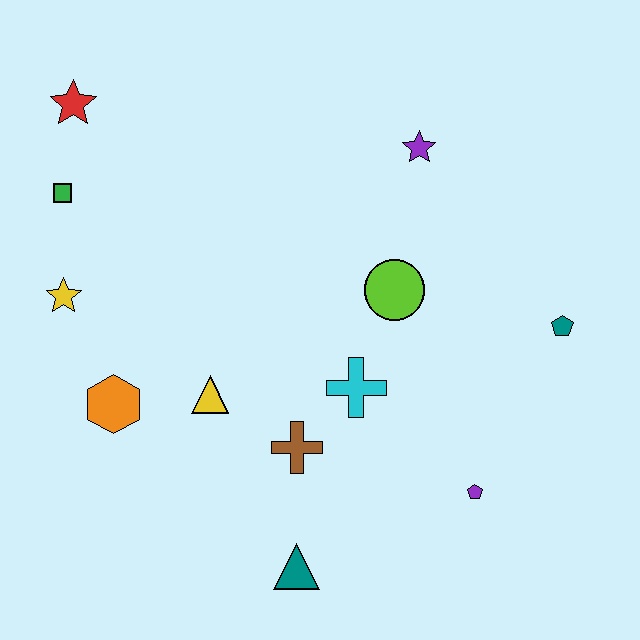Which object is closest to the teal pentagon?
The lime circle is closest to the teal pentagon.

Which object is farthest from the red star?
The purple pentagon is farthest from the red star.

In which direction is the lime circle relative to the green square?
The lime circle is to the right of the green square.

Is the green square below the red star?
Yes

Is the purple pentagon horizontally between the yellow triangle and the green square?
No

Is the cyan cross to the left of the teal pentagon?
Yes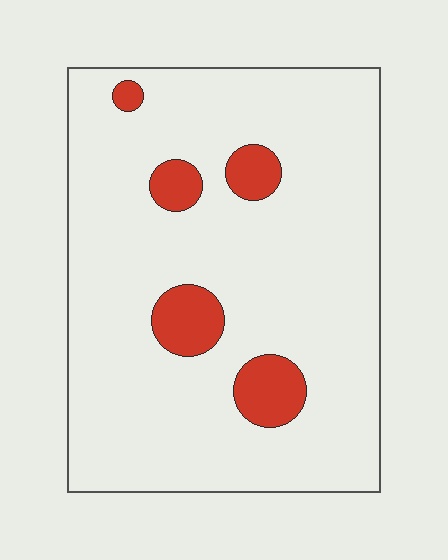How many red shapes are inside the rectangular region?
5.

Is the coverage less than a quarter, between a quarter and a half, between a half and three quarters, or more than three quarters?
Less than a quarter.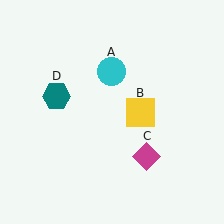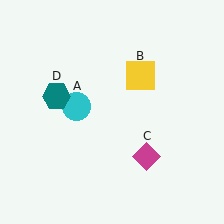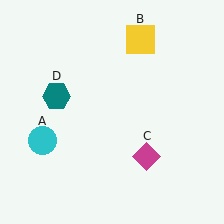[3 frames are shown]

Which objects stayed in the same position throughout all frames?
Magenta diamond (object C) and teal hexagon (object D) remained stationary.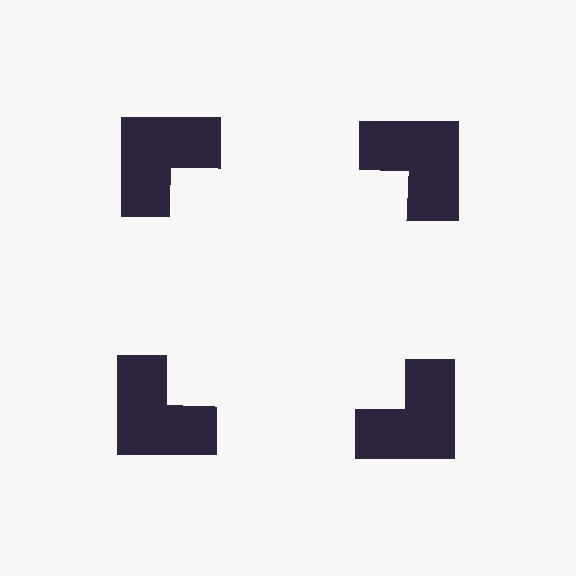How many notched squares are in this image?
There are 4 — one at each vertex of the illusory square.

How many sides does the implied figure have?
4 sides.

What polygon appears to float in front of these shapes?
An illusory square — its edges are inferred from the aligned wedge cuts in the notched squares, not physically drawn.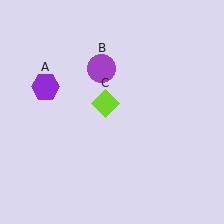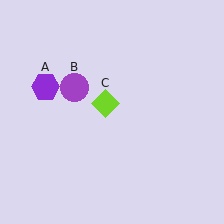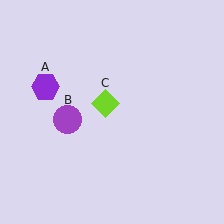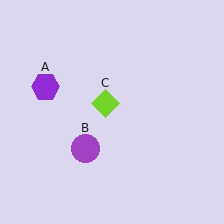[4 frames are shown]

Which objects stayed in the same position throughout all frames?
Purple hexagon (object A) and lime diamond (object C) remained stationary.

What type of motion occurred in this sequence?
The purple circle (object B) rotated counterclockwise around the center of the scene.